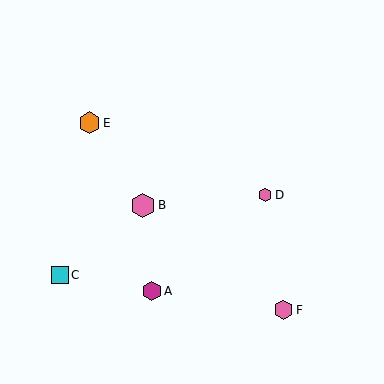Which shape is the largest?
The pink hexagon (labeled B) is the largest.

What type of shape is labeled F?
Shape F is a pink hexagon.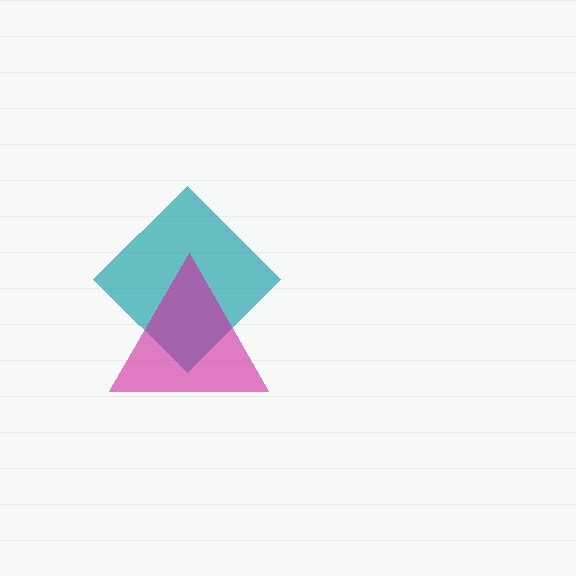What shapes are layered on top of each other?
The layered shapes are: a teal diamond, a magenta triangle.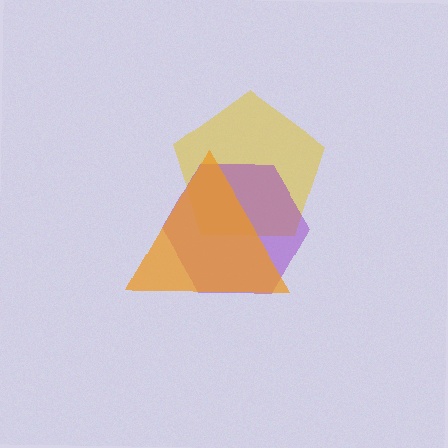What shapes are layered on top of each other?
The layered shapes are: a yellow pentagon, a purple hexagon, an orange triangle.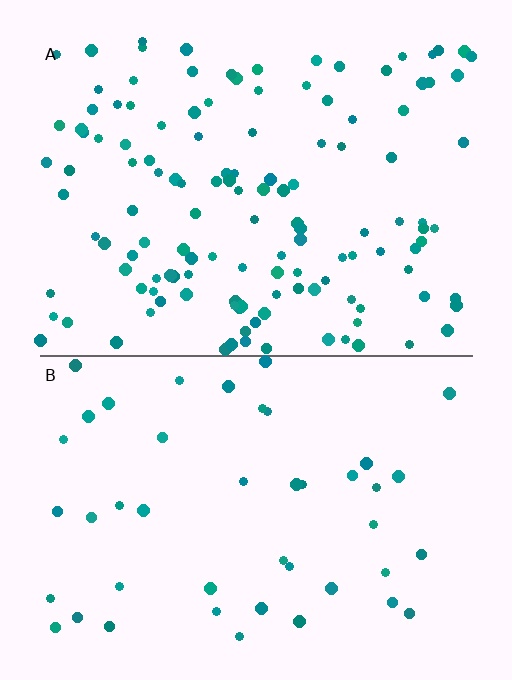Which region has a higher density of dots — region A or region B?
A (the top).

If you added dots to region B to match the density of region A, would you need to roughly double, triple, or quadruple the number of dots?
Approximately triple.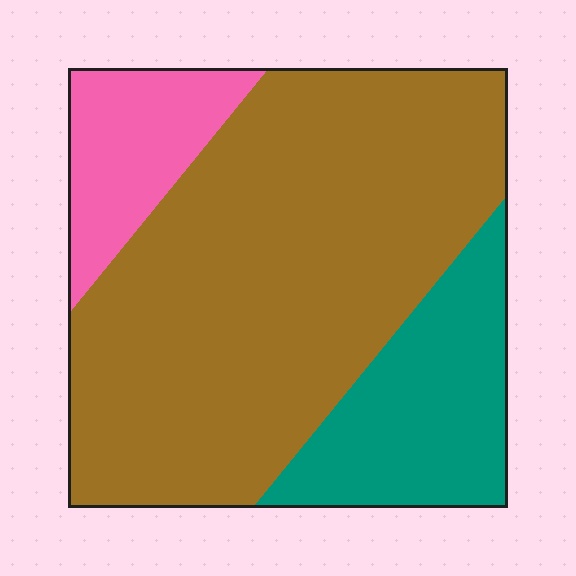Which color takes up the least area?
Pink, at roughly 15%.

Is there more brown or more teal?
Brown.